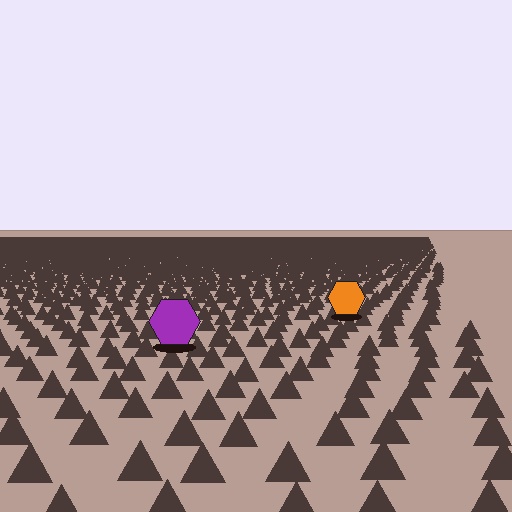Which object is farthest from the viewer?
The orange hexagon is farthest from the viewer. It appears smaller and the ground texture around it is denser.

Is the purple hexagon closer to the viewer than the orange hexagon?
Yes. The purple hexagon is closer — you can tell from the texture gradient: the ground texture is coarser near it.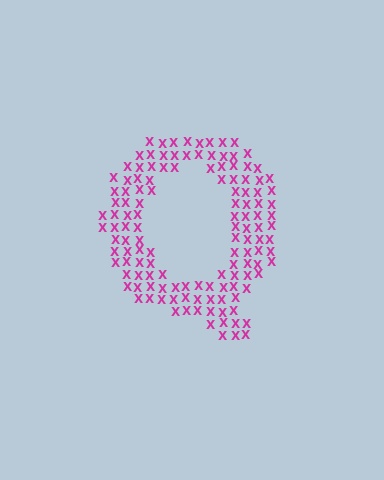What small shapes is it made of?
It is made of small letter X's.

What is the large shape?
The large shape is the letter Q.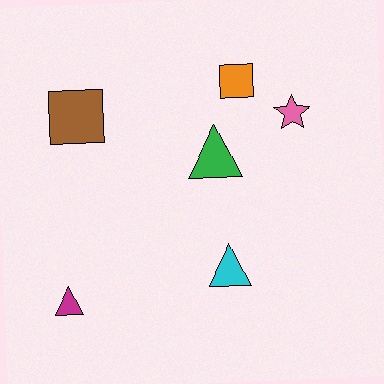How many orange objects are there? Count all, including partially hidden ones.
There is 1 orange object.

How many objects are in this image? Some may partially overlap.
There are 6 objects.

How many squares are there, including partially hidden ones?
There are 2 squares.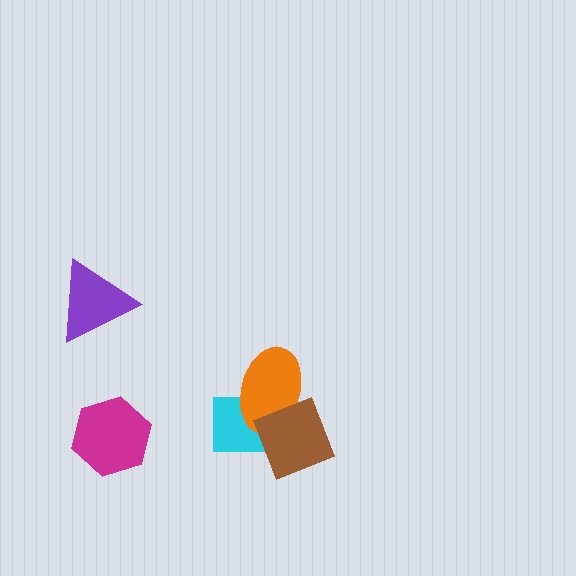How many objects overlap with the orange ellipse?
2 objects overlap with the orange ellipse.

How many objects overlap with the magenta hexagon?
0 objects overlap with the magenta hexagon.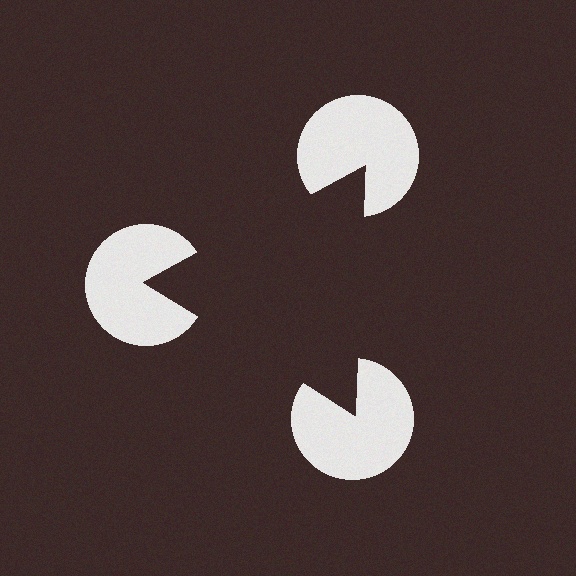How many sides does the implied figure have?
3 sides.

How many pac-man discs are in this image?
There are 3 — one at each vertex of the illusory triangle.